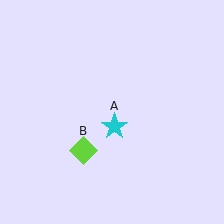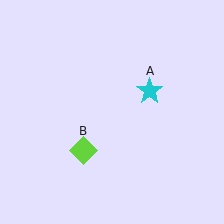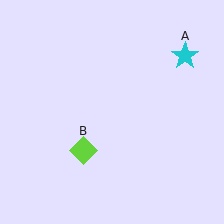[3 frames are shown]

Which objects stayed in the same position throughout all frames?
Lime diamond (object B) remained stationary.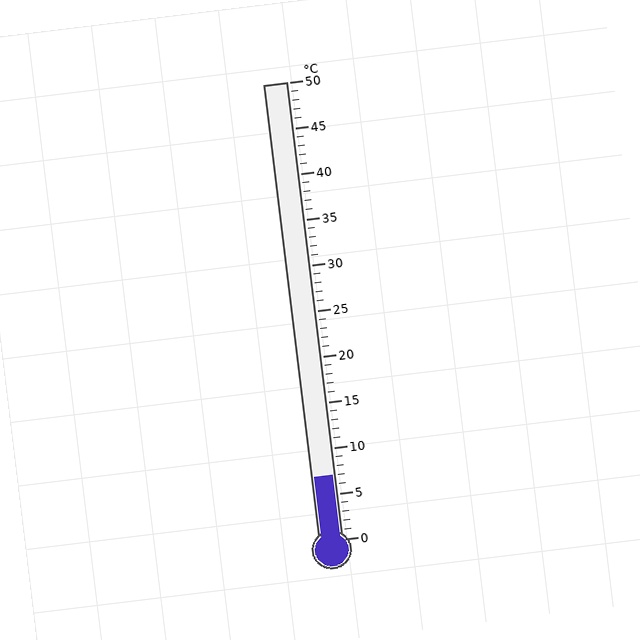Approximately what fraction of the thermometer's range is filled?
The thermometer is filled to approximately 15% of its range.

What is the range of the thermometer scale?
The thermometer scale ranges from 0°C to 50°C.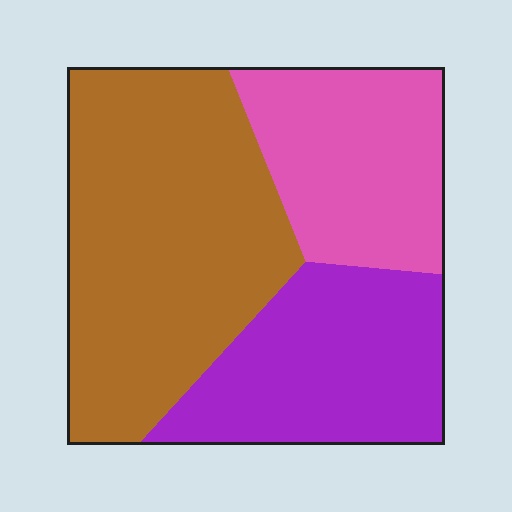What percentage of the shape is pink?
Pink takes up between a sixth and a third of the shape.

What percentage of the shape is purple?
Purple takes up about one quarter (1/4) of the shape.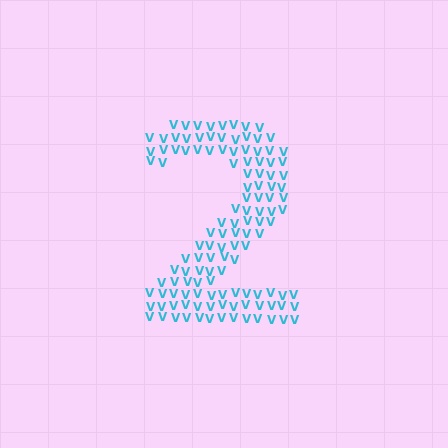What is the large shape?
The large shape is the digit 2.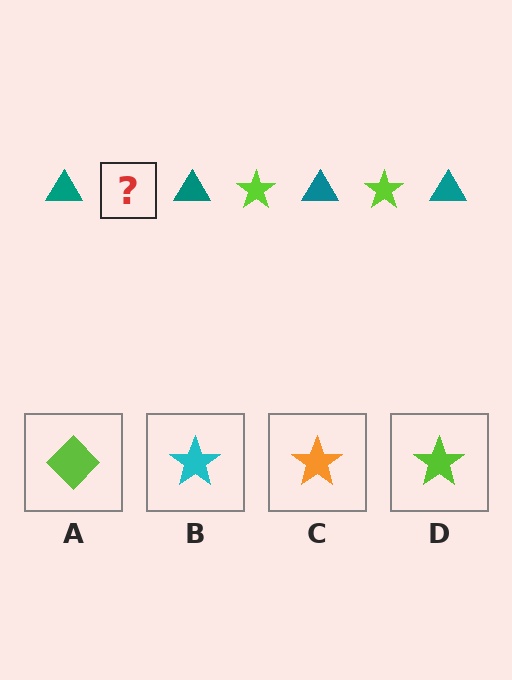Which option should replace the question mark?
Option D.